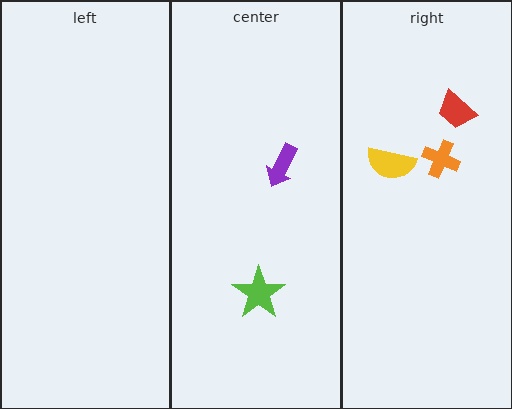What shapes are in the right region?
The orange cross, the yellow semicircle, the red trapezoid.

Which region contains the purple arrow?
The center region.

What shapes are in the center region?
The lime star, the purple arrow.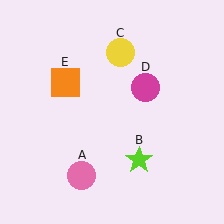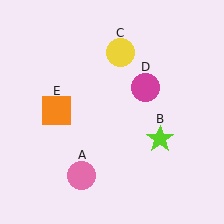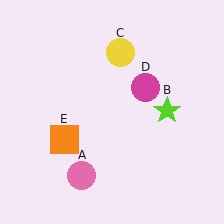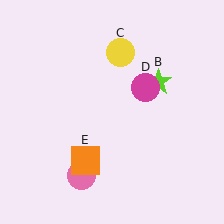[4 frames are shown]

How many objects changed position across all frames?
2 objects changed position: lime star (object B), orange square (object E).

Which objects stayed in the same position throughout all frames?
Pink circle (object A) and yellow circle (object C) and magenta circle (object D) remained stationary.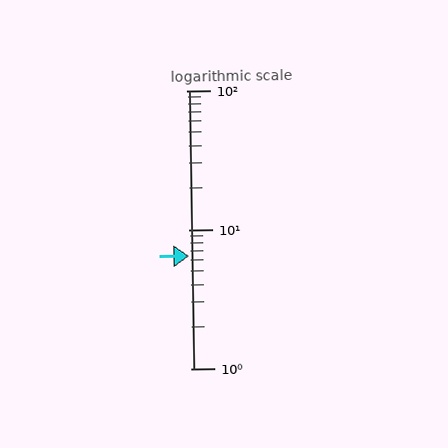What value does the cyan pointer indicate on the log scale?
The pointer indicates approximately 6.5.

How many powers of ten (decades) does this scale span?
The scale spans 2 decades, from 1 to 100.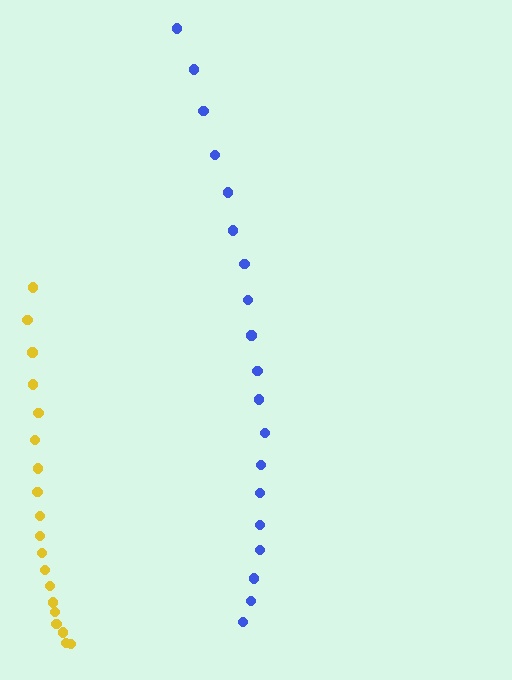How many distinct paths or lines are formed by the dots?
There are 2 distinct paths.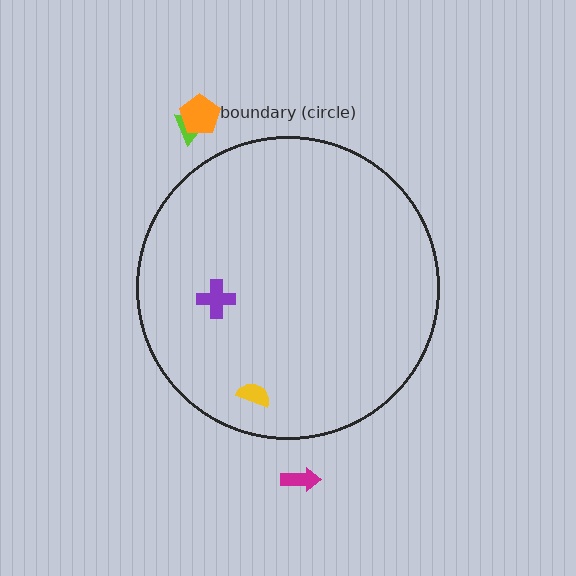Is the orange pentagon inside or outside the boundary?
Outside.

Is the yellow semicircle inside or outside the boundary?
Inside.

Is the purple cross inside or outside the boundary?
Inside.